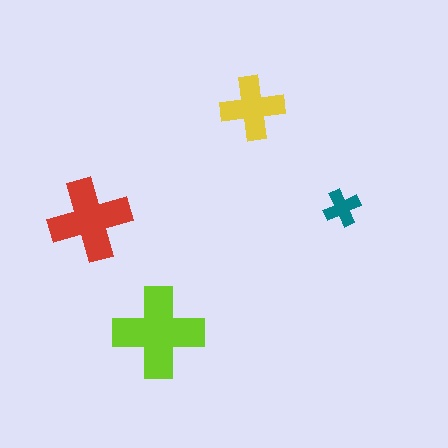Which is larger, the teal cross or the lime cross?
The lime one.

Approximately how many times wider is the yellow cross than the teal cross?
About 1.5 times wider.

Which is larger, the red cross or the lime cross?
The lime one.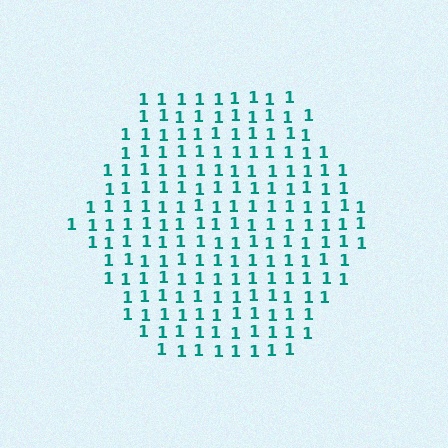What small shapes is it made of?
It is made of small digit 1's.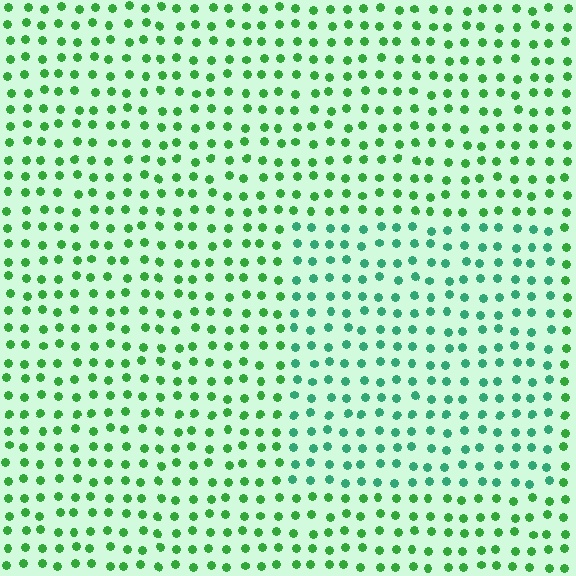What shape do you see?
I see a rectangle.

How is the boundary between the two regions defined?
The boundary is defined purely by a slight shift in hue (about 32 degrees). Spacing, size, and orientation are identical on both sides.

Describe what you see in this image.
The image is filled with small green elements in a uniform arrangement. A rectangle-shaped region is visible where the elements are tinted to a slightly different hue, forming a subtle color boundary.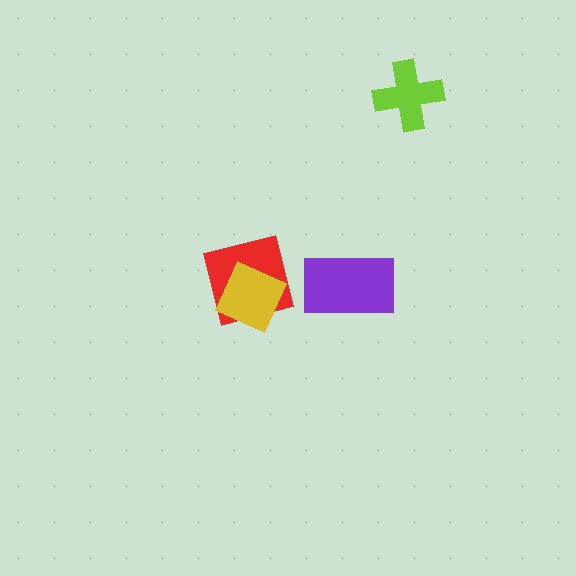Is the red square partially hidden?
Yes, it is partially covered by another shape.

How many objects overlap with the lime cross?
0 objects overlap with the lime cross.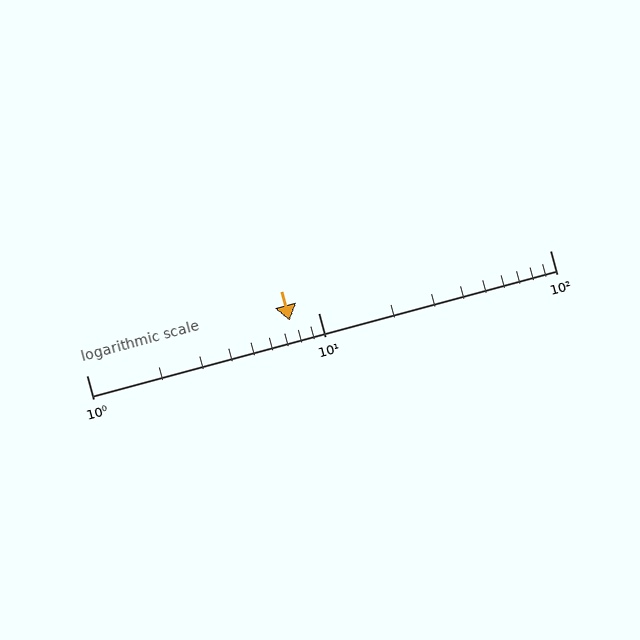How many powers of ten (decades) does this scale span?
The scale spans 2 decades, from 1 to 100.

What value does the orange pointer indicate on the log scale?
The pointer indicates approximately 7.5.